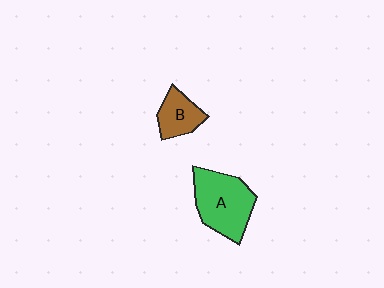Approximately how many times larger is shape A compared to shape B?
Approximately 1.9 times.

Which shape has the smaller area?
Shape B (brown).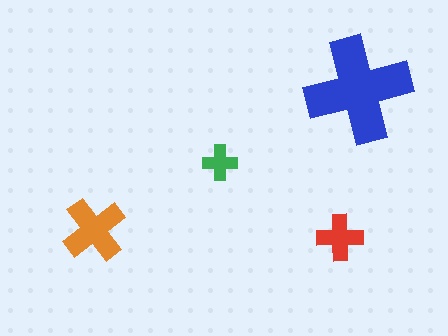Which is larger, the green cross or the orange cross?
The orange one.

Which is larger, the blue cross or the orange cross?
The blue one.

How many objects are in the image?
There are 4 objects in the image.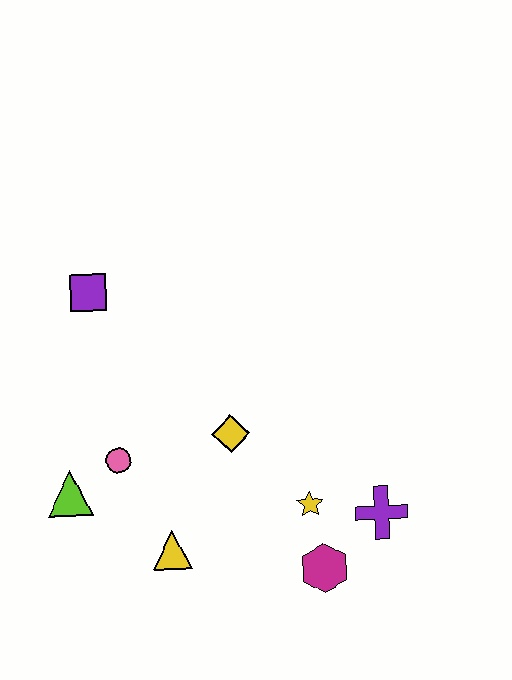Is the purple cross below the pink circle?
Yes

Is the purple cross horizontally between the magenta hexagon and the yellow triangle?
No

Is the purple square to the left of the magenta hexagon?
Yes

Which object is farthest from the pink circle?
The purple cross is farthest from the pink circle.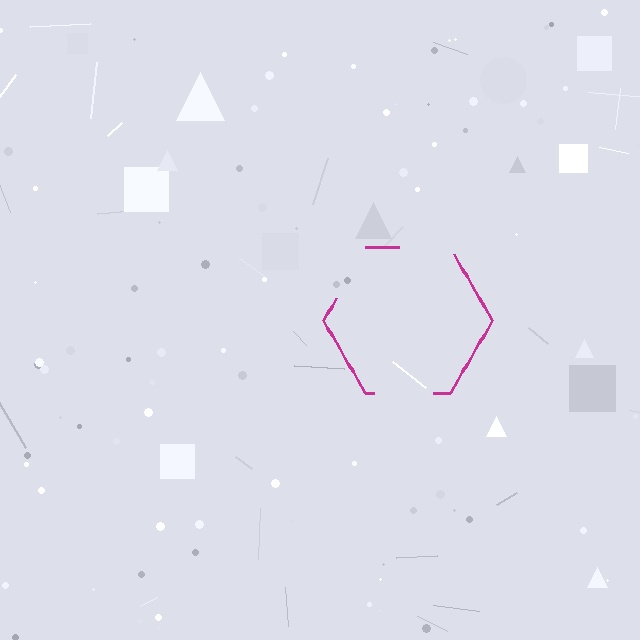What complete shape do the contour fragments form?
The contour fragments form a hexagon.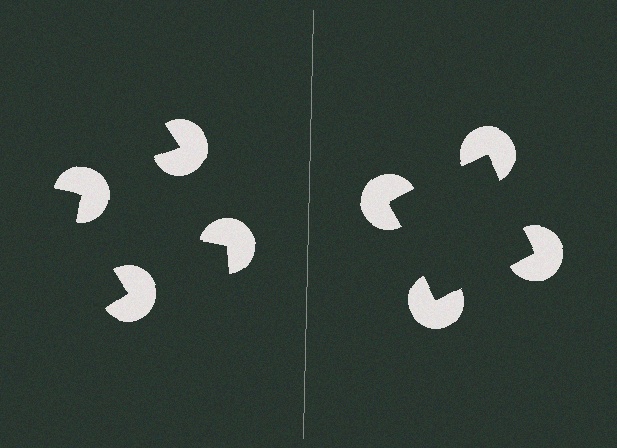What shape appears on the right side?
An illusory square.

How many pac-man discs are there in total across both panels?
8 — 4 on each side.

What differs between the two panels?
The pac-man discs are positioned identically on both sides; only the wedge orientations differ. On the right they align to a square; on the left they are misaligned.